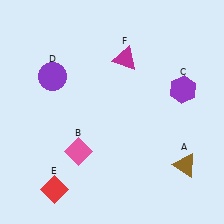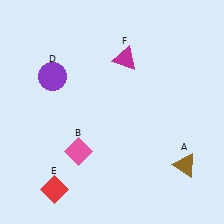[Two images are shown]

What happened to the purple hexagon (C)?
The purple hexagon (C) was removed in Image 2. It was in the top-right area of Image 1.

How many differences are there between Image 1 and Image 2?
There is 1 difference between the two images.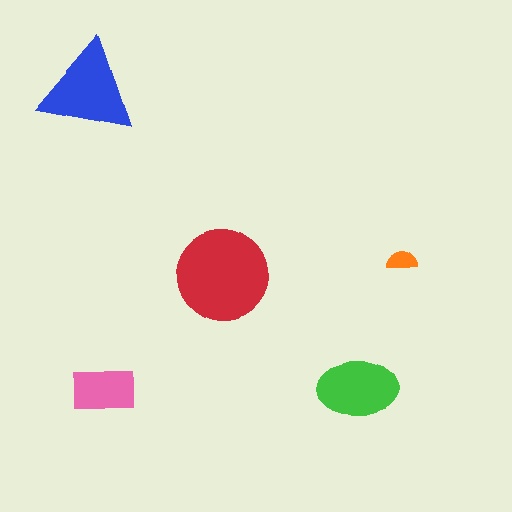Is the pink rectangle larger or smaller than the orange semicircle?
Larger.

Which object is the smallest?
The orange semicircle.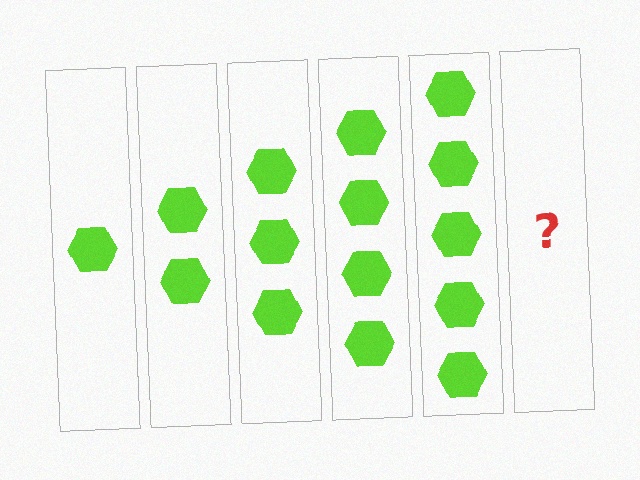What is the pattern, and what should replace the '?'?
The pattern is that each step adds one more hexagon. The '?' should be 6 hexagons.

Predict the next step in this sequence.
The next step is 6 hexagons.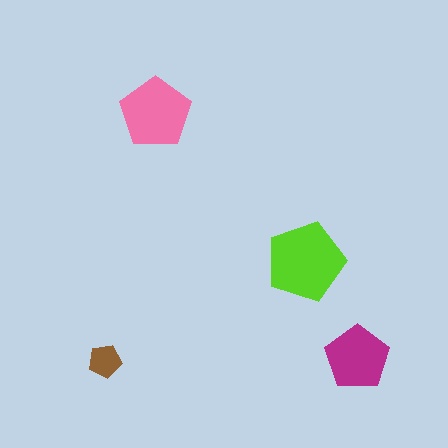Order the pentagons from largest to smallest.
the lime one, the pink one, the magenta one, the brown one.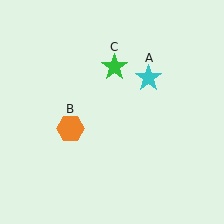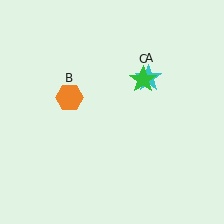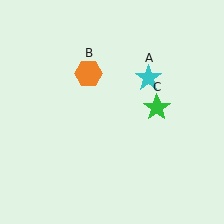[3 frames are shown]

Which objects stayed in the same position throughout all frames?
Cyan star (object A) remained stationary.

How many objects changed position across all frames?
2 objects changed position: orange hexagon (object B), green star (object C).